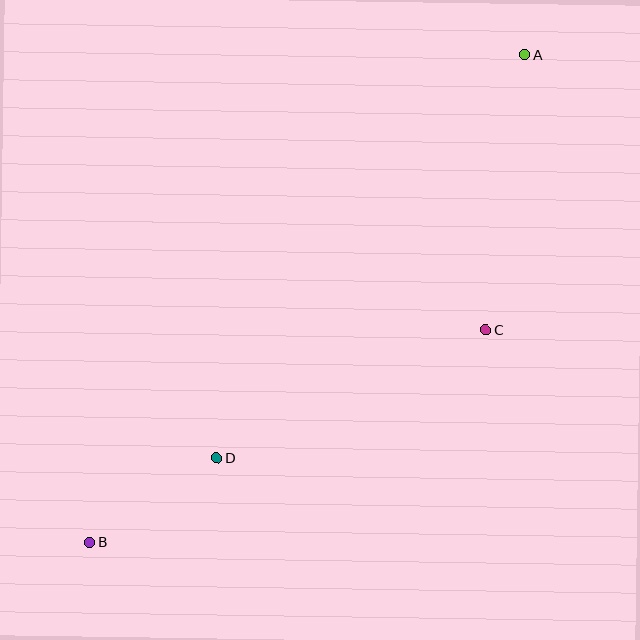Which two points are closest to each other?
Points B and D are closest to each other.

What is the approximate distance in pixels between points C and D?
The distance between C and D is approximately 298 pixels.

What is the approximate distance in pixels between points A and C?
The distance between A and C is approximately 278 pixels.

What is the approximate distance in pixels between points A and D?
The distance between A and D is approximately 507 pixels.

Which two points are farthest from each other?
Points A and B are farthest from each other.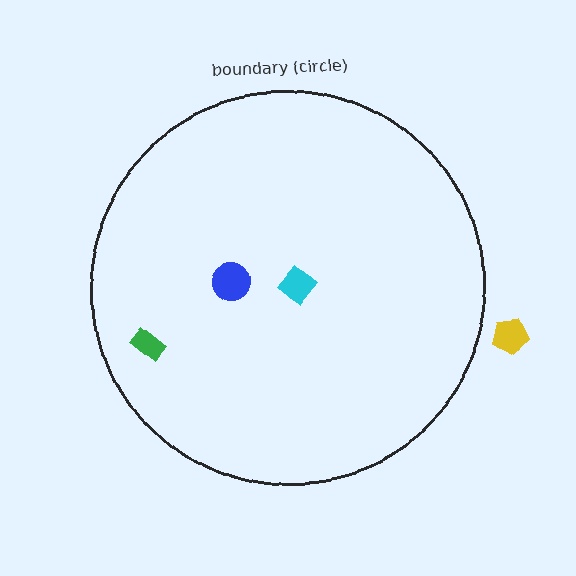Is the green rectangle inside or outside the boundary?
Inside.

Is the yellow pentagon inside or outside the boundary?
Outside.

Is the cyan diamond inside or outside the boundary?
Inside.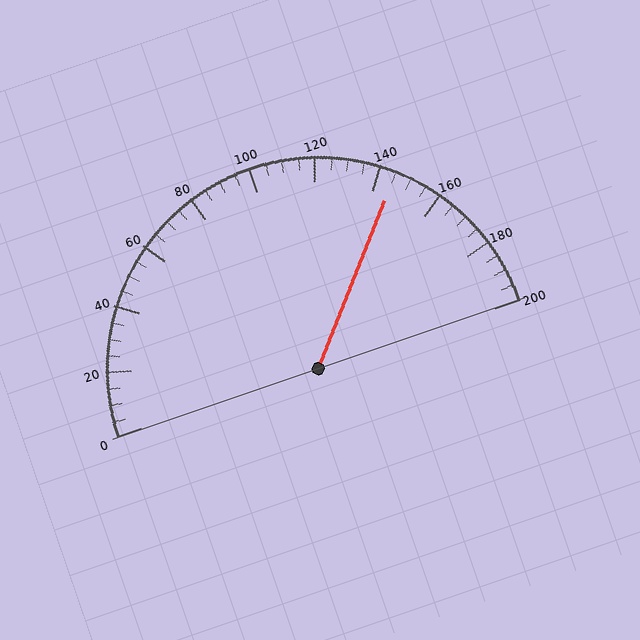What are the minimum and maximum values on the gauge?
The gauge ranges from 0 to 200.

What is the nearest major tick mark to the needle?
The nearest major tick mark is 140.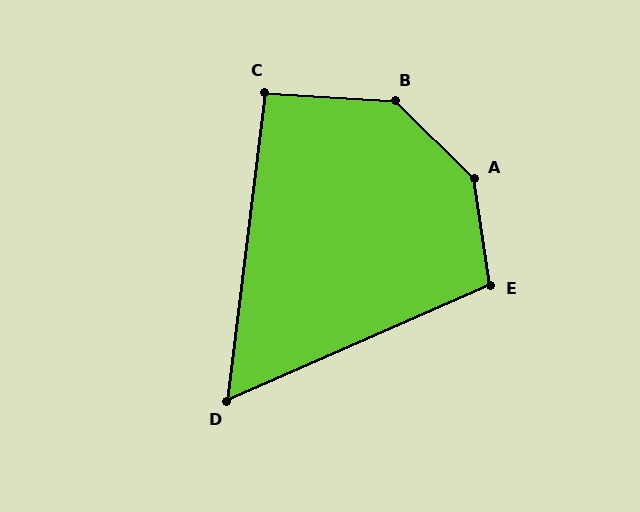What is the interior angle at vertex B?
Approximately 139 degrees (obtuse).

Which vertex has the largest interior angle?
A, at approximately 143 degrees.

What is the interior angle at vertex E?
Approximately 105 degrees (obtuse).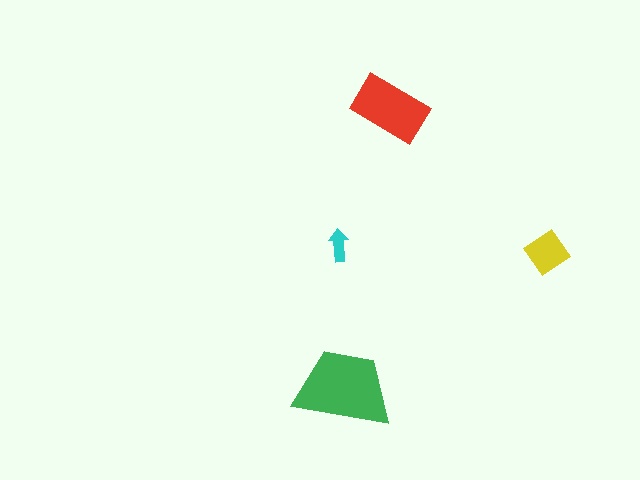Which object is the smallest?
The cyan arrow.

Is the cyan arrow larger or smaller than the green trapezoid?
Smaller.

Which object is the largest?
The green trapezoid.